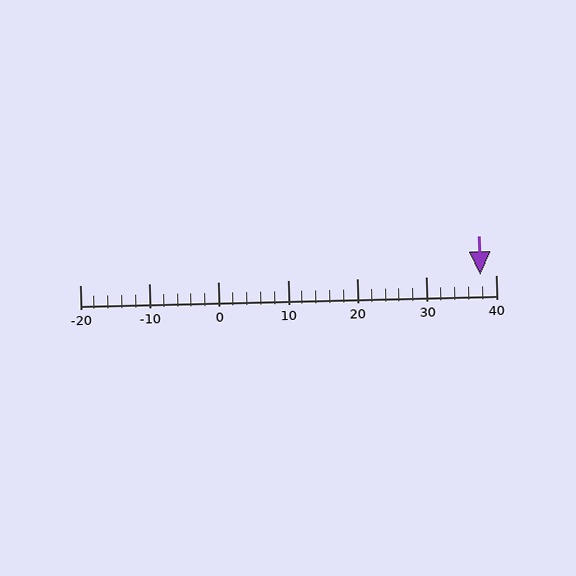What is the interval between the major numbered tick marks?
The major tick marks are spaced 10 units apart.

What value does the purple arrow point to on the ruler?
The purple arrow points to approximately 38.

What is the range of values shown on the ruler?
The ruler shows values from -20 to 40.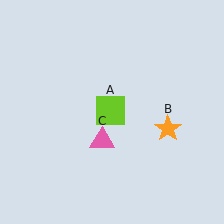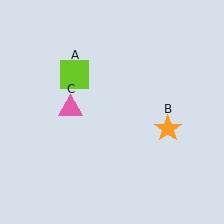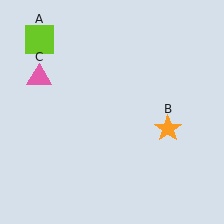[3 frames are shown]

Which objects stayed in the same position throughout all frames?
Orange star (object B) remained stationary.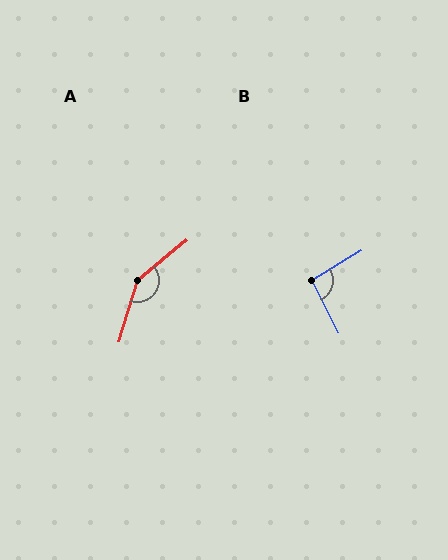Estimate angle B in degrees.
Approximately 94 degrees.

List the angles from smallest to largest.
B (94°), A (146°).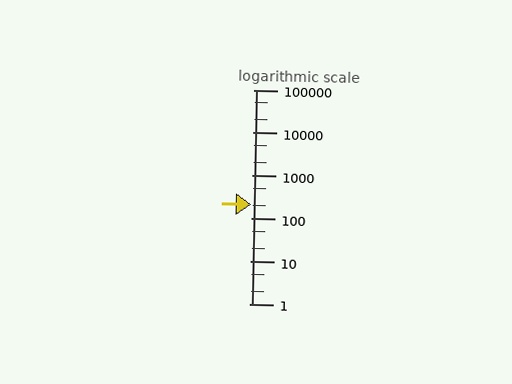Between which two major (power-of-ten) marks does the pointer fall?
The pointer is between 100 and 1000.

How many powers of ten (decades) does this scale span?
The scale spans 5 decades, from 1 to 100000.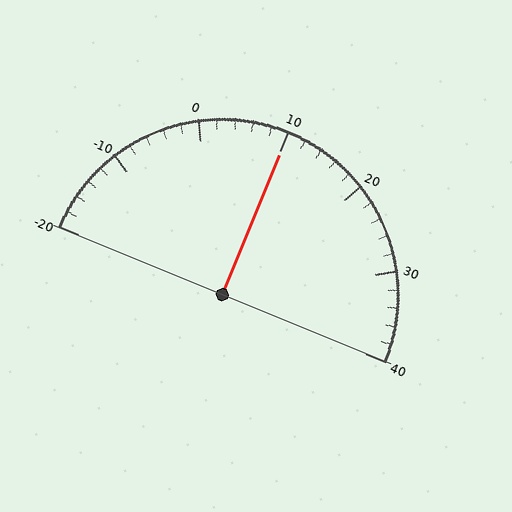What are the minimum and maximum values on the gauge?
The gauge ranges from -20 to 40.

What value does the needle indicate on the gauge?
The needle indicates approximately 10.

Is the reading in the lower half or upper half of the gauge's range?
The reading is in the upper half of the range (-20 to 40).